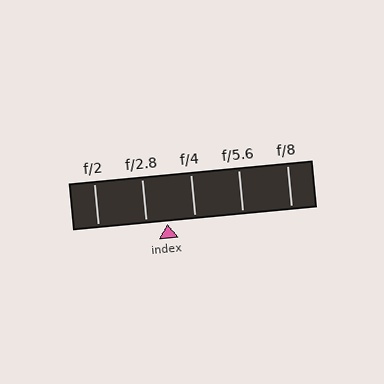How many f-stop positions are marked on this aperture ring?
There are 5 f-stop positions marked.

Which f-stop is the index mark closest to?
The index mark is closest to f/2.8.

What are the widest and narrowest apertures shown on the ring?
The widest aperture shown is f/2 and the narrowest is f/8.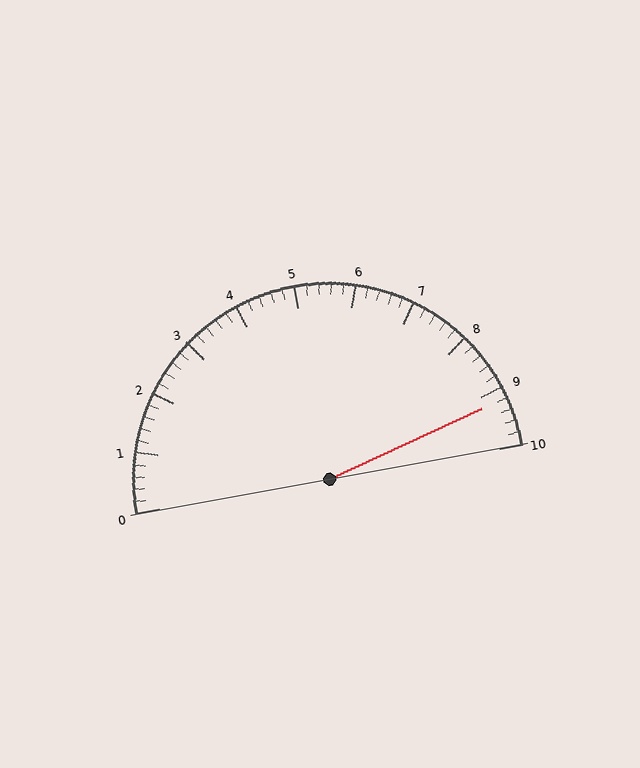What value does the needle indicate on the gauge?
The needle indicates approximately 9.2.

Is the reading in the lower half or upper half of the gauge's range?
The reading is in the upper half of the range (0 to 10).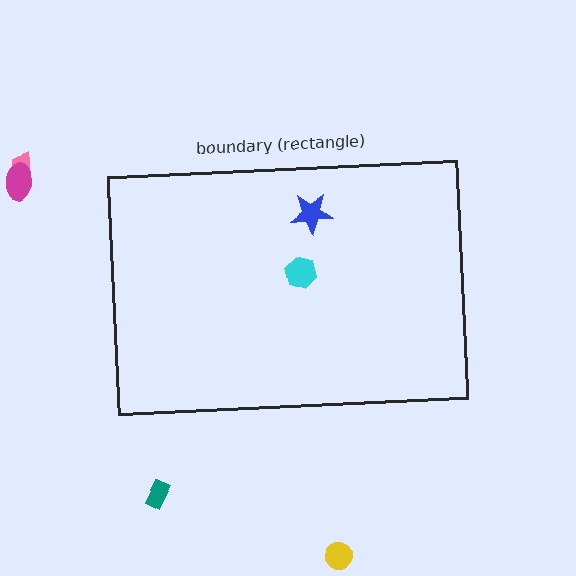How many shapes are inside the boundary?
2 inside, 4 outside.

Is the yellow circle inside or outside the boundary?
Outside.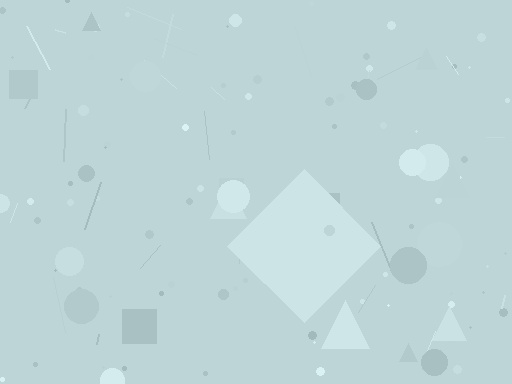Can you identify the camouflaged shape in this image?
The camouflaged shape is a diamond.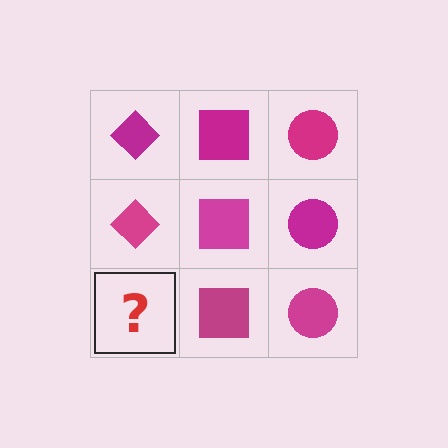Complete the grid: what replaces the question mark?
The question mark should be replaced with a magenta diamond.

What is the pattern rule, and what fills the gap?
The rule is that each column has a consistent shape. The gap should be filled with a magenta diamond.